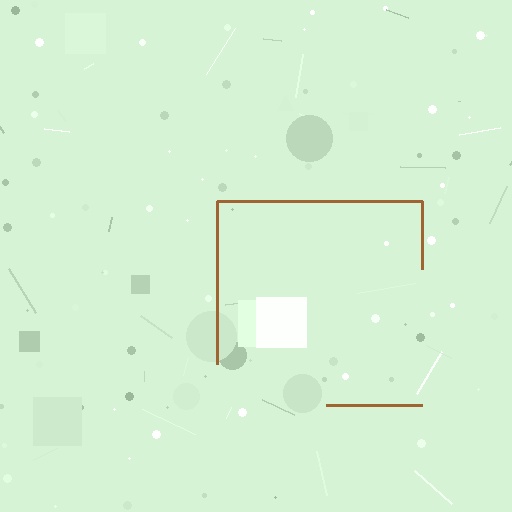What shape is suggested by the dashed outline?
The dashed outline suggests a square.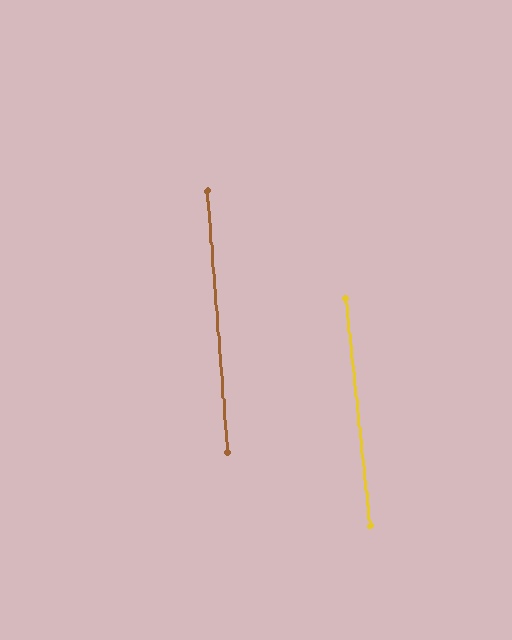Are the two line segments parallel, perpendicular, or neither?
Parallel — their directions differ by only 1.7°.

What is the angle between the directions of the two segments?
Approximately 2 degrees.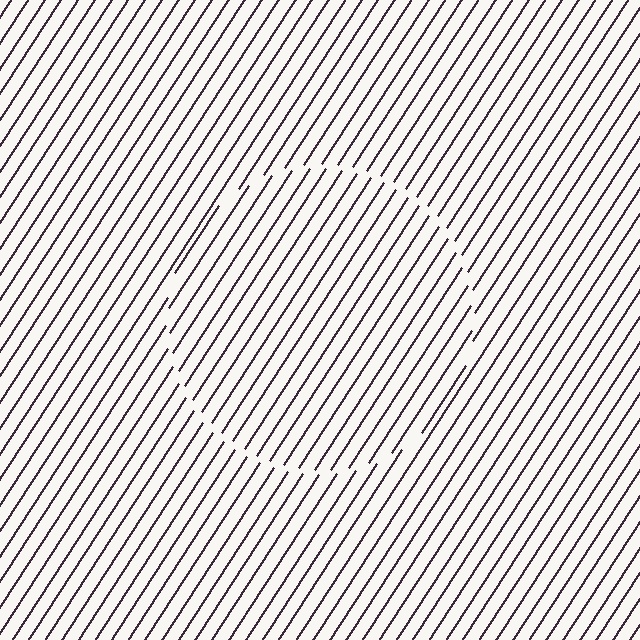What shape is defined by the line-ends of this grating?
An illusory circle. The interior of the shape contains the same grating, shifted by half a period — the contour is defined by the phase discontinuity where line-ends from the inner and outer gratings abut.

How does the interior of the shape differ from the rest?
The interior of the shape contains the same grating, shifted by half a period — the contour is defined by the phase discontinuity where line-ends from the inner and outer gratings abut.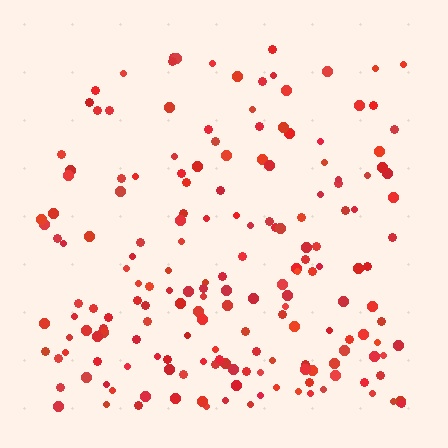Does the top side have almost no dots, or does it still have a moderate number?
Still a moderate number, just noticeably fewer than the bottom.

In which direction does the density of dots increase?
From top to bottom, with the bottom side densest.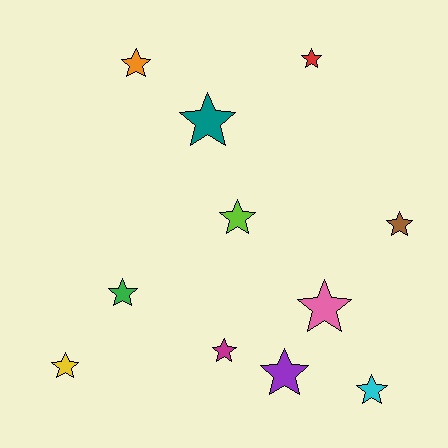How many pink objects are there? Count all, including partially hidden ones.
There is 1 pink object.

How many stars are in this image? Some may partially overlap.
There are 11 stars.